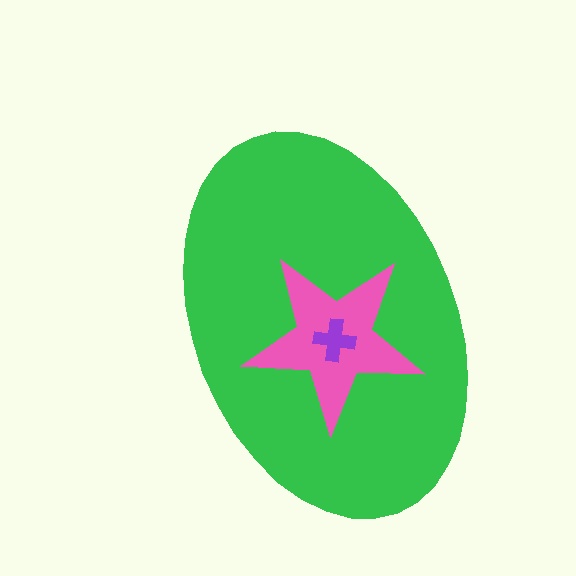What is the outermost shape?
The green ellipse.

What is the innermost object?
The purple cross.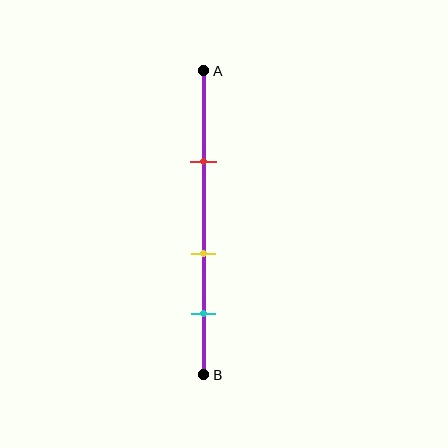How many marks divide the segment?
There are 3 marks dividing the segment.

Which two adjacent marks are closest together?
The yellow and cyan marks are the closest adjacent pair.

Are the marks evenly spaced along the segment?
Yes, the marks are approximately evenly spaced.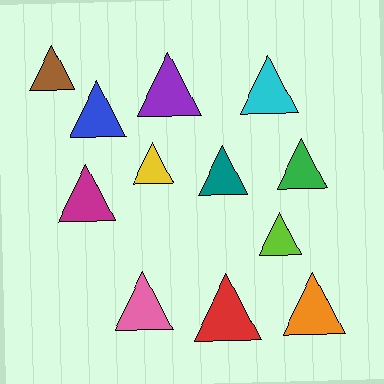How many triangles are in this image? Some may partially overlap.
There are 12 triangles.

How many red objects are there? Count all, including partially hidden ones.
There is 1 red object.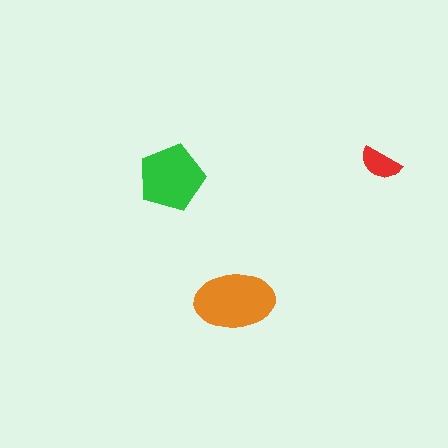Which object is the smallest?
The red semicircle.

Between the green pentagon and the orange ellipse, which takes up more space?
The orange ellipse.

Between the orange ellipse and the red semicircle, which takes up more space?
The orange ellipse.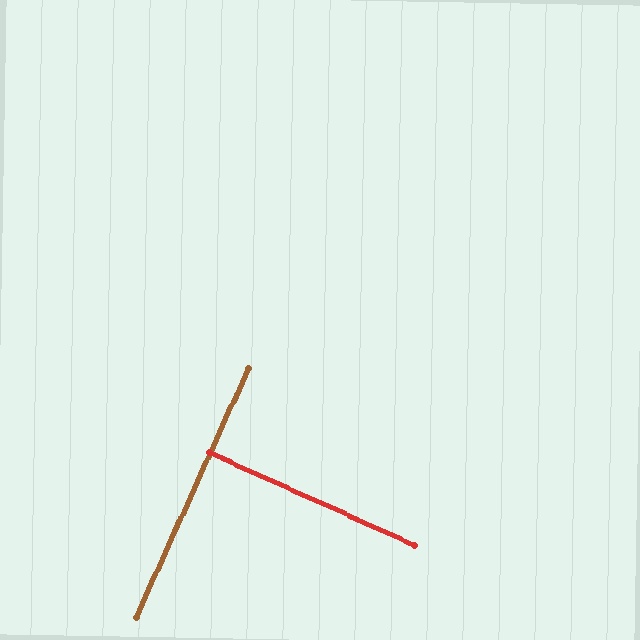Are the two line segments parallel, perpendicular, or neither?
Perpendicular — they meet at approximately 90°.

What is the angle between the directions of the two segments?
Approximately 90 degrees.